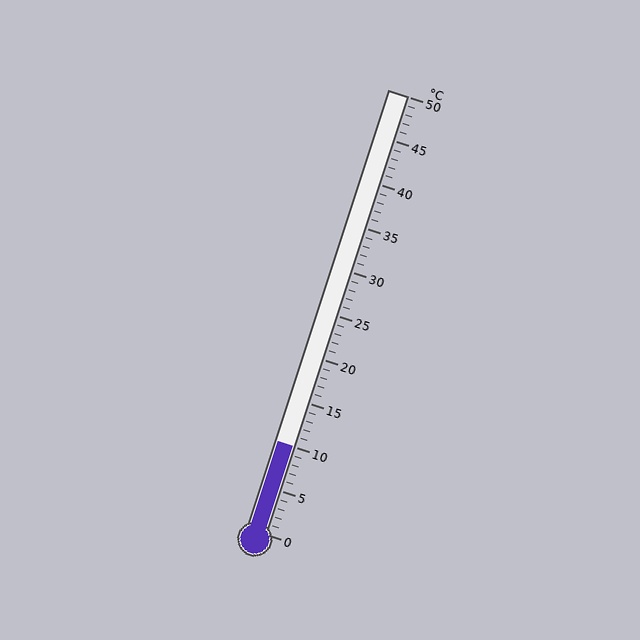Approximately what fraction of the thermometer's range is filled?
The thermometer is filled to approximately 20% of its range.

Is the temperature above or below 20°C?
The temperature is below 20°C.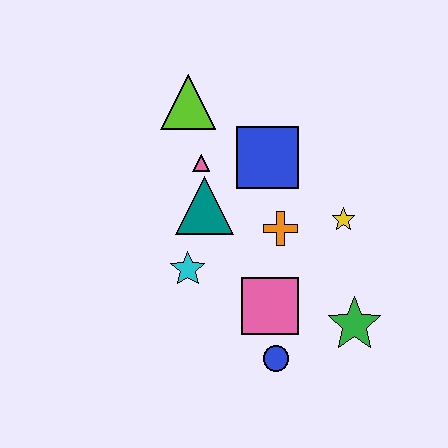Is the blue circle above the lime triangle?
No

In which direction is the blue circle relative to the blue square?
The blue circle is below the blue square.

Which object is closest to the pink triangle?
The teal triangle is closest to the pink triangle.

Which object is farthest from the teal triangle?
The green star is farthest from the teal triangle.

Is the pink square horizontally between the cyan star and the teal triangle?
No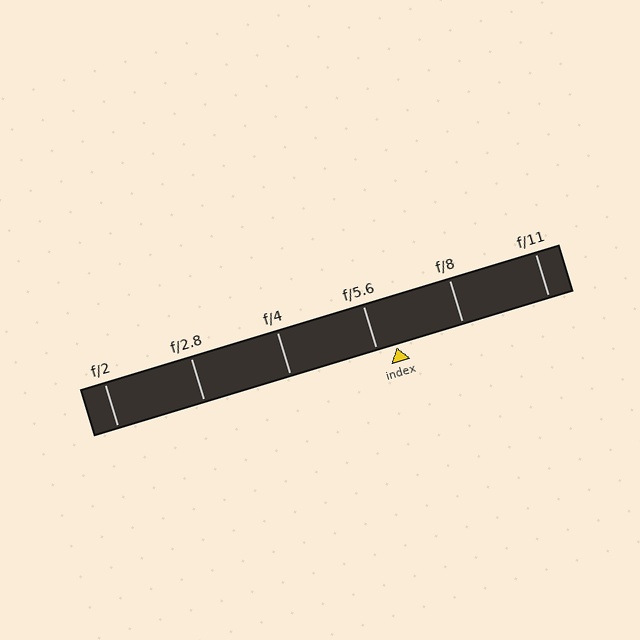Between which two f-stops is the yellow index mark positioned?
The index mark is between f/5.6 and f/8.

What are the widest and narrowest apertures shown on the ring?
The widest aperture shown is f/2 and the narrowest is f/11.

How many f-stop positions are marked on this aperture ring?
There are 6 f-stop positions marked.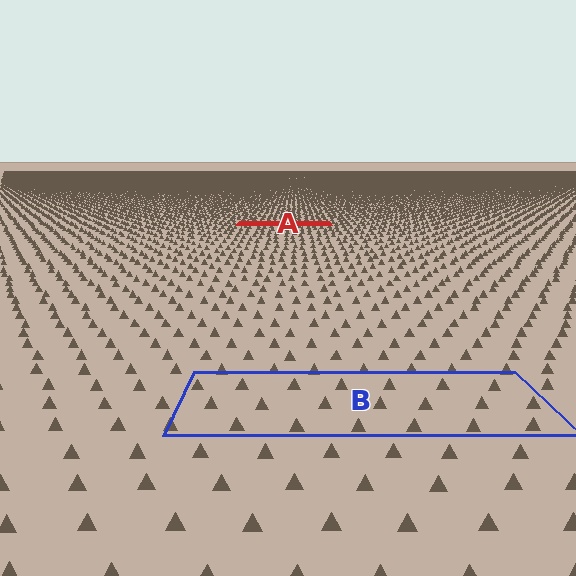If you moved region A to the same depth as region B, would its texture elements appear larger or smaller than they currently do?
They would appear larger. At a closer depth, the same texture elements are projected at a bigger on-screen size.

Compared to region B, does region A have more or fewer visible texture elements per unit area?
Region A has more texture elements per unit area — they are packed more densely because it is farther away.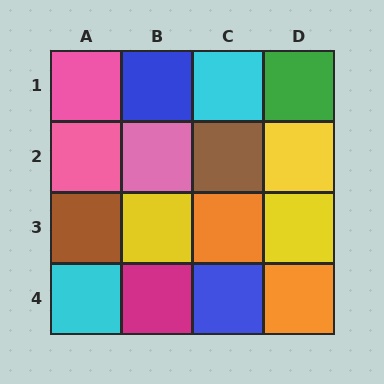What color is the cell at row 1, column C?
Cyan.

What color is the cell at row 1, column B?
Blue.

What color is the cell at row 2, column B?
Pink.